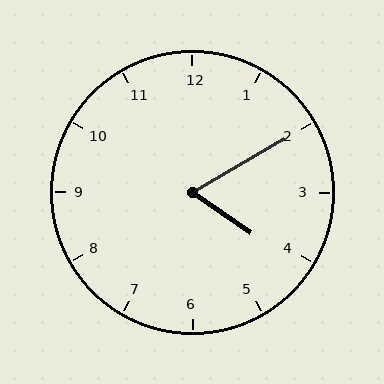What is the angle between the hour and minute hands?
Approximately 65 degrees.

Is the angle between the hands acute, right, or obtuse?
It is acute.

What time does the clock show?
4:10.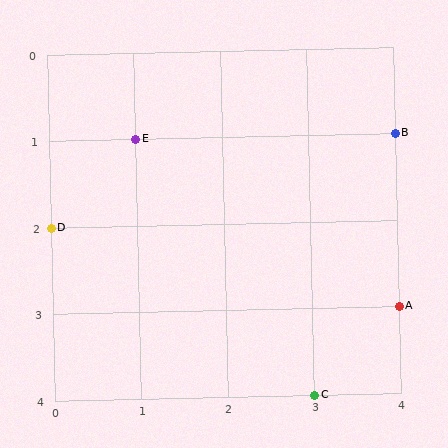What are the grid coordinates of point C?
Point C is at grid coordinates (3, 4).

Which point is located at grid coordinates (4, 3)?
Point A is at (4, 3).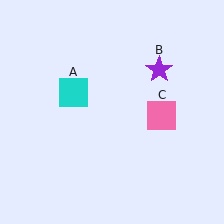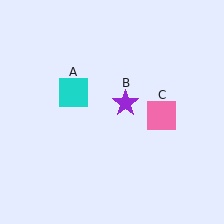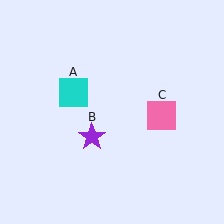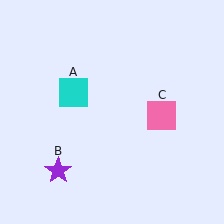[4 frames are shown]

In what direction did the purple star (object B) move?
The purple star (object B) moved down and to the left.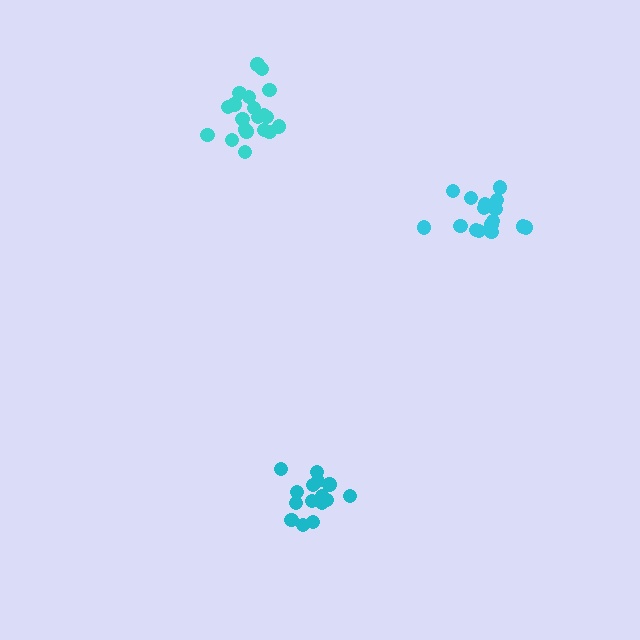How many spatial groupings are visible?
There are 3 spatial groupings.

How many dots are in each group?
Group 1: 16 dots, Group 2: 20 dots, Group 3: 15 dots (51 total).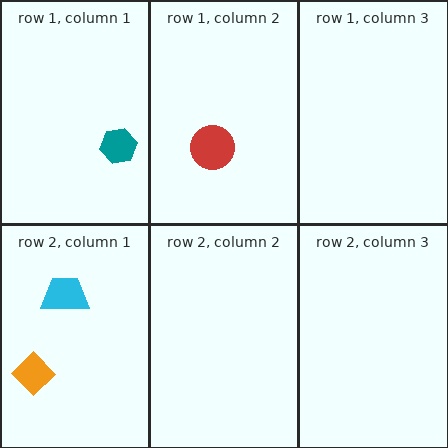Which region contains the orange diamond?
The row 2, column 1 region.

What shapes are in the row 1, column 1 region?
The teal hexagon.